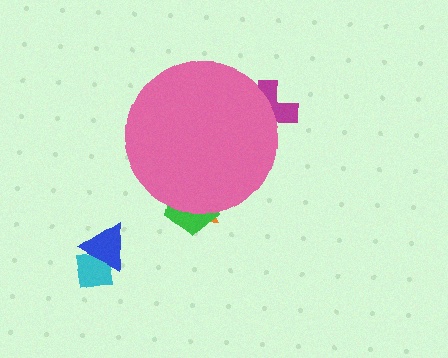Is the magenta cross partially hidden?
Yes, the magenta cross is partially hidden behind the pink circle.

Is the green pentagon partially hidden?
Yes, the green pentagon is partially hidden behind the pink circle.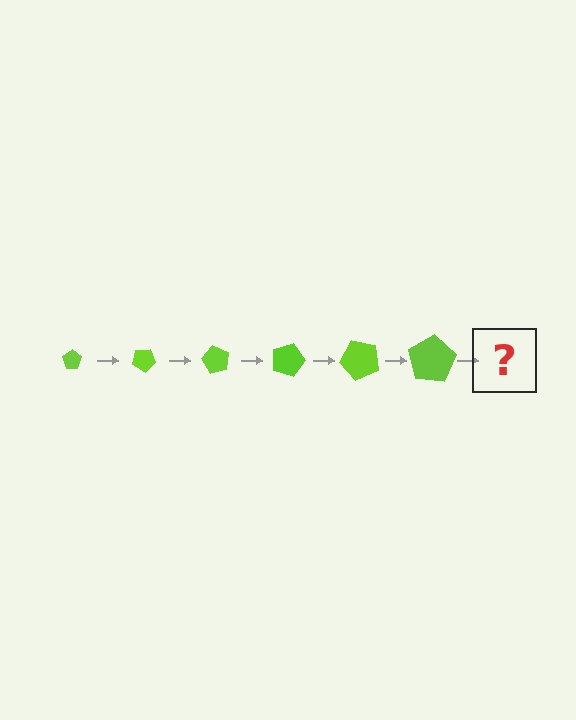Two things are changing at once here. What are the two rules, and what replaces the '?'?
The two rules are that the pentagon grows larger each step and it rotates 30 degrees each step. The '?' should be a pentagon, larger than the previous one and rotated 180 degrees from the start.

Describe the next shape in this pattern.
It should be a pentagon, larger than the previous one and rotated 180 degrees from the start.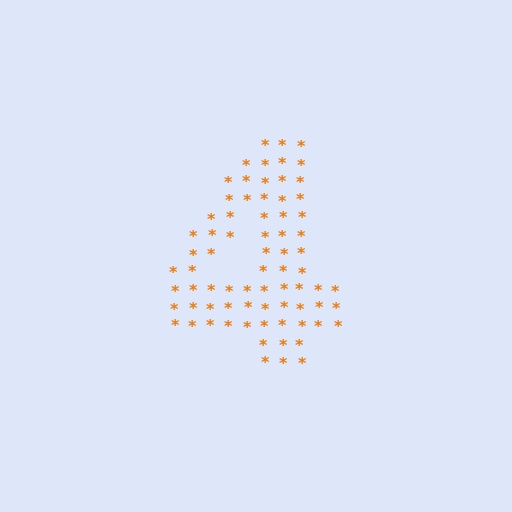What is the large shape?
The large shape is the digit 4.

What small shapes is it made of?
It is made of small asterisks.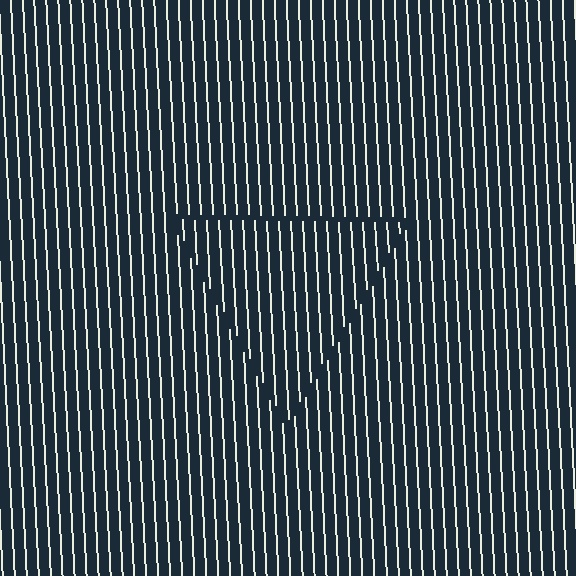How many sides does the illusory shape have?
3 sides — the line-ends trace a triangle.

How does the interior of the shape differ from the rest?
The interior of the shape contains the same grating, shifted by half a period — the contour is defined by the phase discontinuity where line-ends from the inner and outer gratings abut.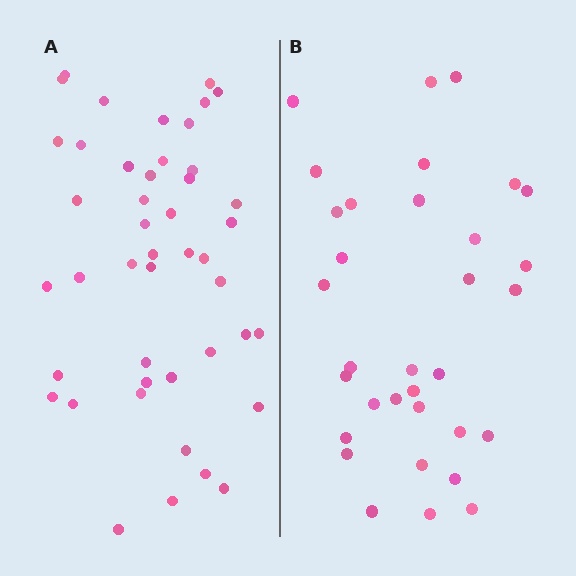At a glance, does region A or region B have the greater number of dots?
Region A (the left region) has more dots.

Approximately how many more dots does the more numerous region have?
Region A has roughly 12 or so more dots than region B.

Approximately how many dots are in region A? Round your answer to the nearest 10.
About 40 dots. (The exact count is 45, which rounds to 40.)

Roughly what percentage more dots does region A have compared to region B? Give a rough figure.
About 35% more.